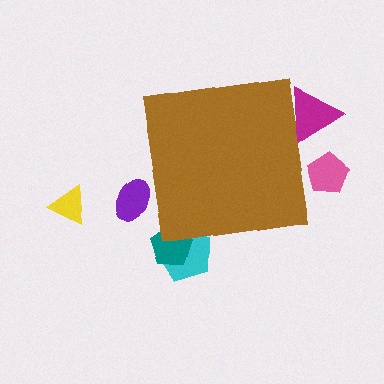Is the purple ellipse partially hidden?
Yes, the purple ellipse is partially hidden behind the brown square.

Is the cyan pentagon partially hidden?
Yes, the cyan pentagon is partially hidden behind the brown square.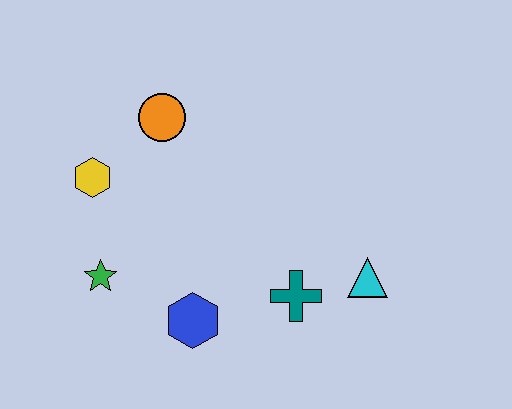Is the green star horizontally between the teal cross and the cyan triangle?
No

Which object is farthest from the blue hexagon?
The orange circle is farthest from the blue hexagon.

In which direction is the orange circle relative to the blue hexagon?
The orange circle is above the blue hexagon.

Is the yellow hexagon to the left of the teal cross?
Yes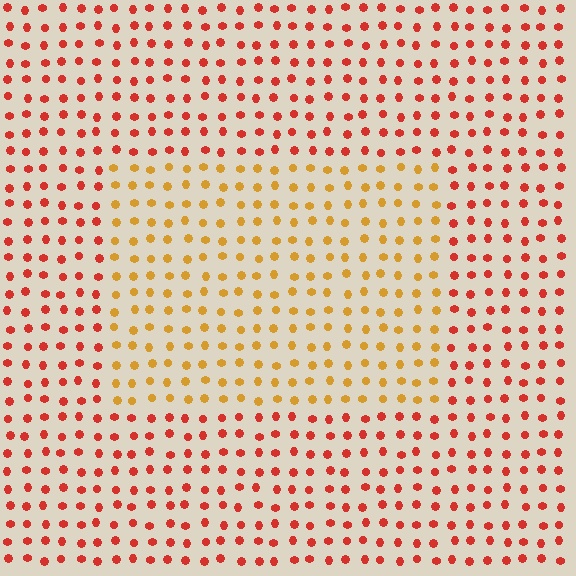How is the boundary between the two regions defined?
The boundary is defined purely by a slight shift in hue (about 38 degrees). Spacing, size, and orientation are identical on both sides.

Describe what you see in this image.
The image is filled with small red elements in a uniform arrangement. A rectangle-shaped region is visible where the elements are tinted to a slightly different hue, forming a subtle color boundary.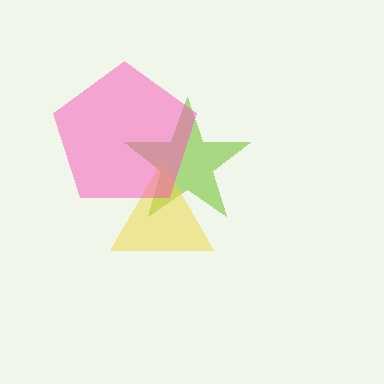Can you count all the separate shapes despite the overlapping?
Yes, there are 3 separate shapes.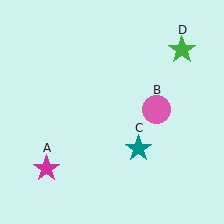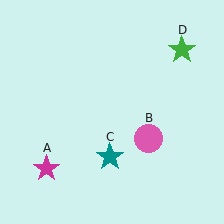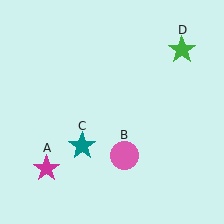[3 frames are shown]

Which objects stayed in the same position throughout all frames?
Magenta star (object A) and green star (object D) remained stationary.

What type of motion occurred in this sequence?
The pink circle (object B), teal star (object C) rotated clockwise around the center of the scene.